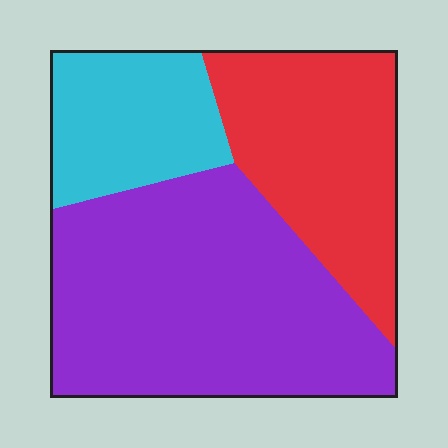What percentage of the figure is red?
Red takes up about one third (1/3) of the figure.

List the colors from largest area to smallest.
From largest to smallest: purple, red, cyan.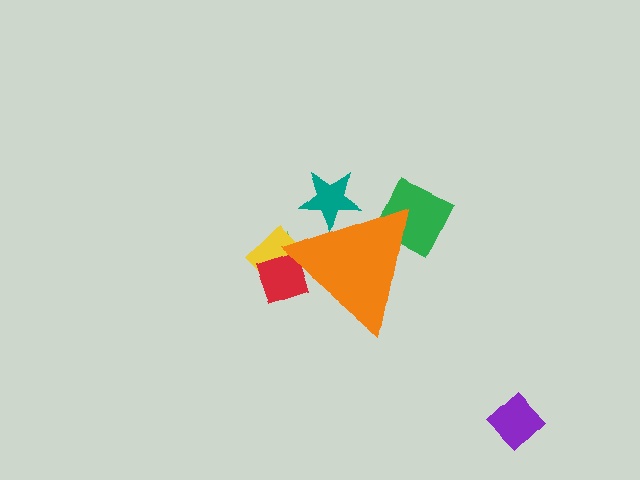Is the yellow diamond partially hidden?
Yes, the yellow diamond is partially hidden behind the orange triangle.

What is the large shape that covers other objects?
An orange triangle.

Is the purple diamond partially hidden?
No, the purple diamond is fully visible.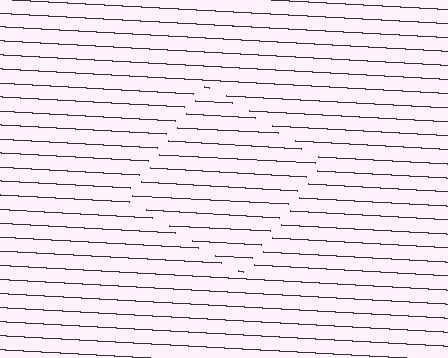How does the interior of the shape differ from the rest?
The interior of the shape contains the same grating, shifted by half a period — the contour is defined by the phase discontinuity where line-ends from the inner and outer gratings abut.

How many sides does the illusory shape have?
4 sides — the line-ends trace a square.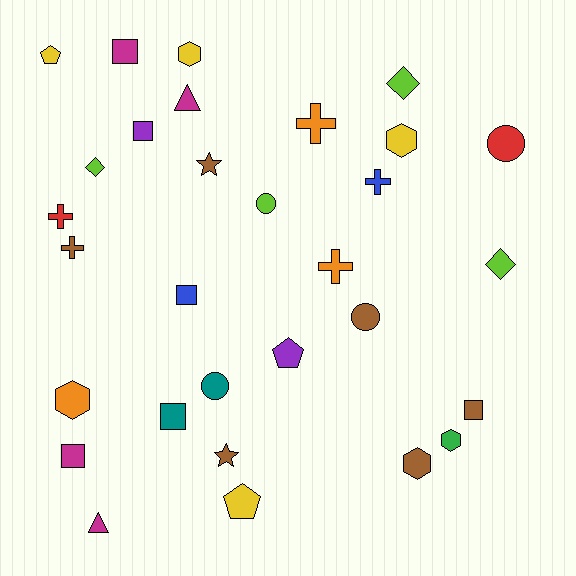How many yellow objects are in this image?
There are 4 yellow objects.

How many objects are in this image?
There are 30 objects.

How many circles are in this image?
There are 4 circles.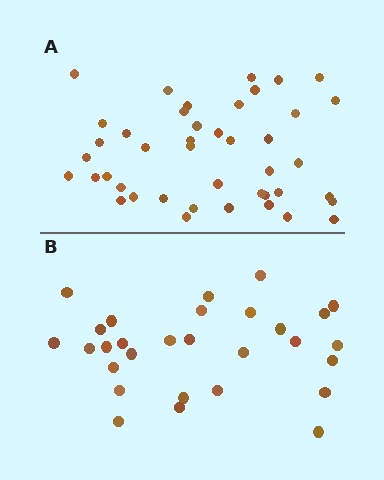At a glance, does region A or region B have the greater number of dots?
Region A (the top region) has more dots.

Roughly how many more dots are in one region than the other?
Region A has approximately 15 more dots than region B.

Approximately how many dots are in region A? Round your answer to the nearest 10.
About 40 dots. (The exact count is 43, which rounds to 40.)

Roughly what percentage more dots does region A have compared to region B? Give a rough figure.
About 50% more.